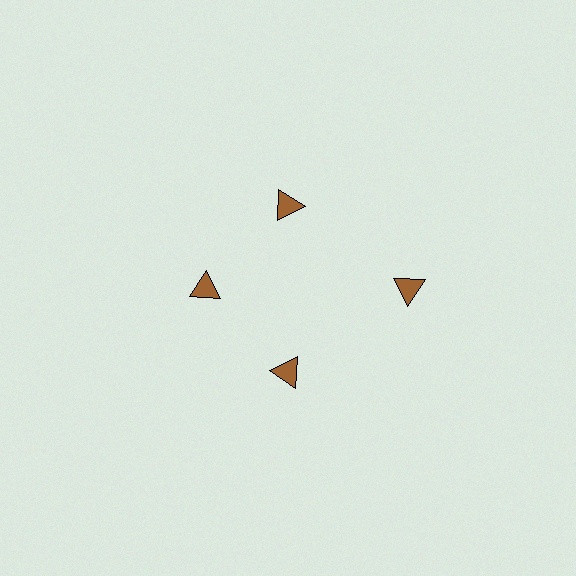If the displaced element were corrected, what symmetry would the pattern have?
It would have 4-fold rotational symmetry — the pattern would map onto itself every 90 degrees.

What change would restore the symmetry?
The symmetry would be restored by moving it inward, back onto the ring so that all 4 triangles sit at equal angles and equal distance from the center.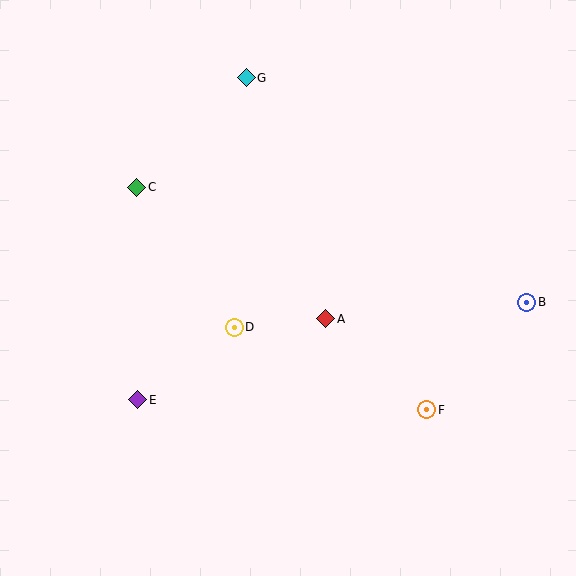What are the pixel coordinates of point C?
Point C is at (137, 187).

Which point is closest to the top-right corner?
Point B is closest to the top-right corner.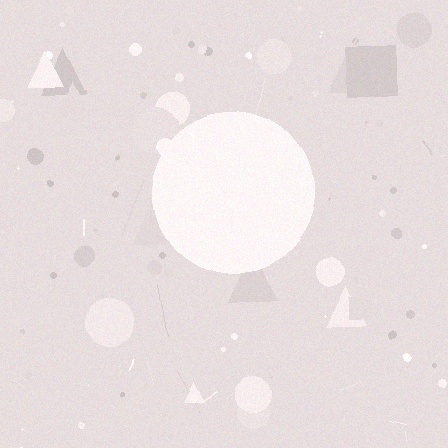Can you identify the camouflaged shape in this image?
The camouflaged shape is a circle.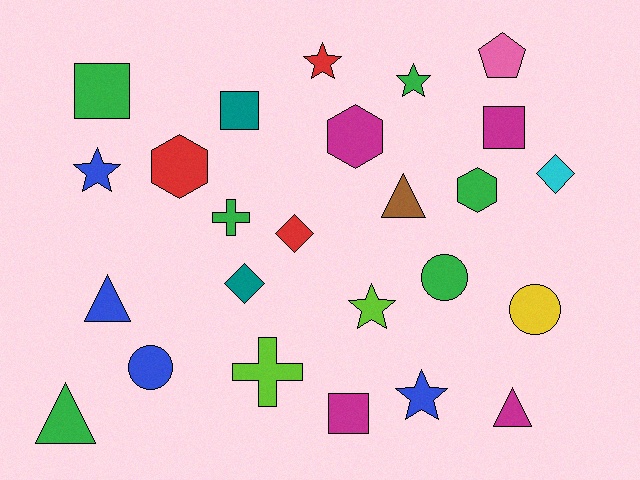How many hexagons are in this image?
There are 3 hexagons.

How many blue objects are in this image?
There are 4 blue objects.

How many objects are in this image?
There are 25 objects.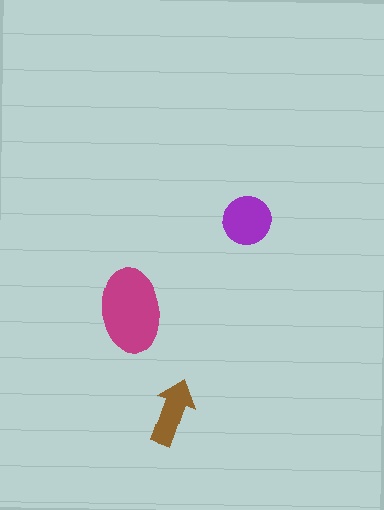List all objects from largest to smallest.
The magenta ellipse, the purple circle, the brown arrow.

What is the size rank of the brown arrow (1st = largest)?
3rd.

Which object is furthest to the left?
The magenta ellipse is leftmost.